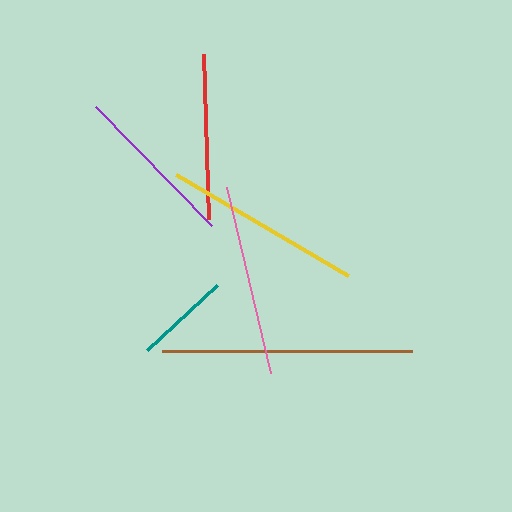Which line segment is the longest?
The brown line is the longest at approximately 250 pixels.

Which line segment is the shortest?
The teal line is the shortest at approximately 96 pixels.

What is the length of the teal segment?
The teal segment is approximately 96 pixels long.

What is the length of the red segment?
The red segment is approximately 166 pixels long.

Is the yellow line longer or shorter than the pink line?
The yellow line is longer than the pink line.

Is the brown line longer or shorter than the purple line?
The brown line is longer than the purple line.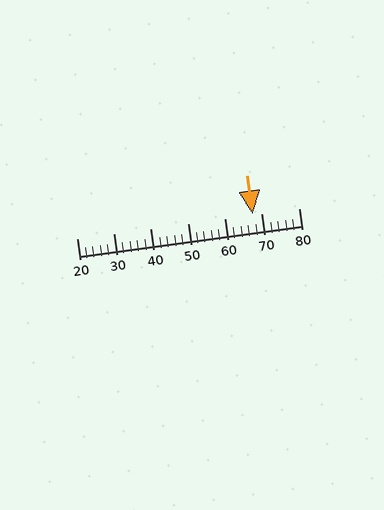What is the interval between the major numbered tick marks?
The major tick marks are spaced 10 units apart.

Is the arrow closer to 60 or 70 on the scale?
The arrow is closer to 70.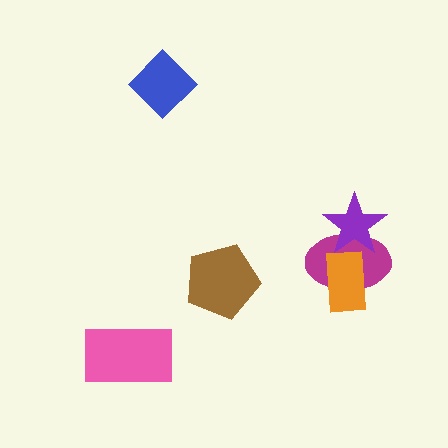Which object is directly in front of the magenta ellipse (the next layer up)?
The purple star is directly in front of the magenta ellipse.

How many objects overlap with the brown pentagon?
0 objects overlap with the brown pentagon.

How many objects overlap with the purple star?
1 object overlaps with the purple star.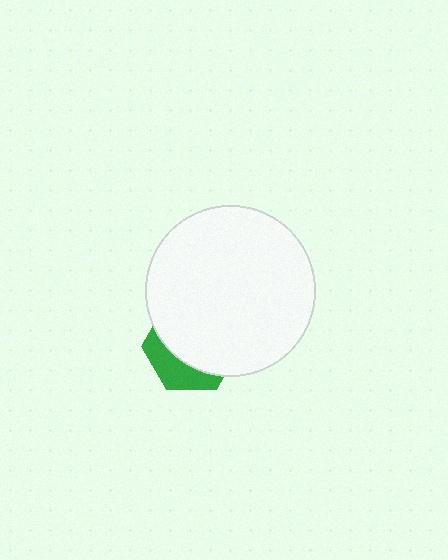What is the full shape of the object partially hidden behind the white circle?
The partially hidden object is a green hexagon.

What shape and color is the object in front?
The object in front is a white circle.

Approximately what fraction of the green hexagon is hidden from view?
Roughly 69% of the green hexagon is hidden behind the white circle.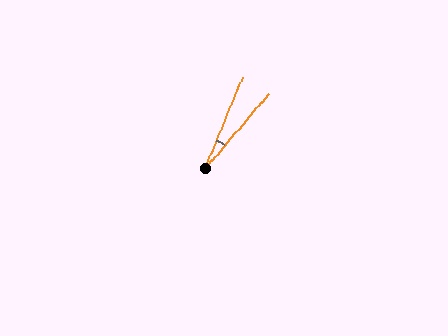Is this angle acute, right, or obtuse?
It is acute.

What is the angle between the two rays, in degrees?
Approximately 18 degrees.